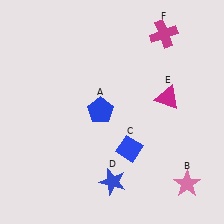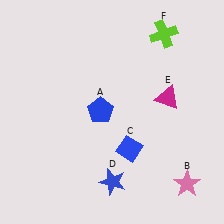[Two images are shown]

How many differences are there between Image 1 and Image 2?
There is 1 difference between the two images.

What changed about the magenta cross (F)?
In Image 1, F is magenta. In Image 2, it changed to lime.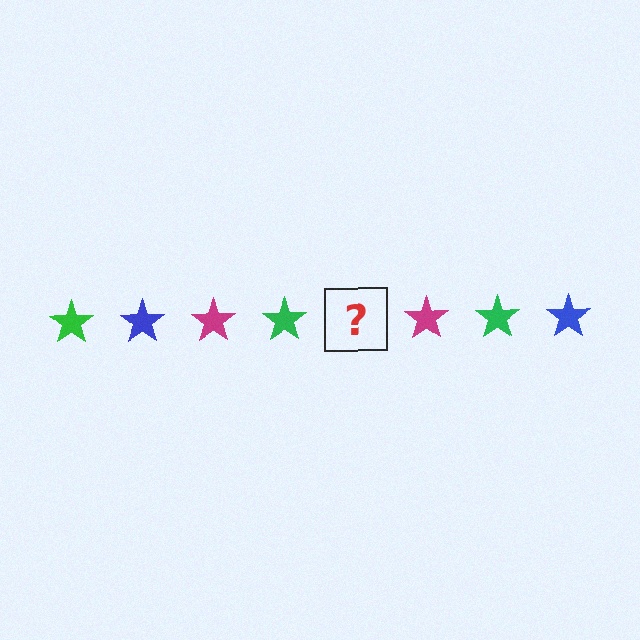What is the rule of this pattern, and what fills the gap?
The rule is that the pattern cycles through green, blue, magenta stars. The gap should be filled with a blue star.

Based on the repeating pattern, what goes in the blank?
The blank should be a blue star.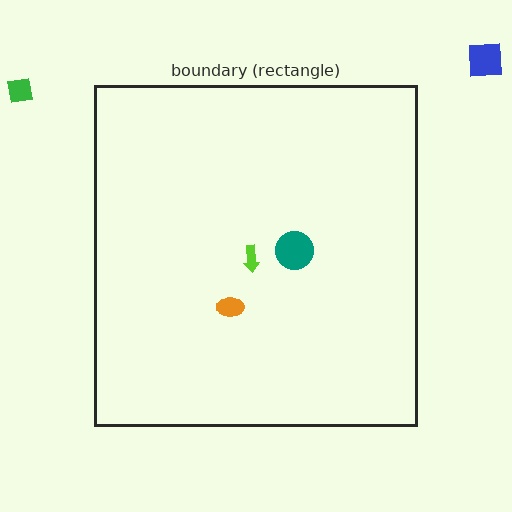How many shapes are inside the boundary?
3 inside, 2 outside.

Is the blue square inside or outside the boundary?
Outside.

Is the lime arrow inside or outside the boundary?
Inside.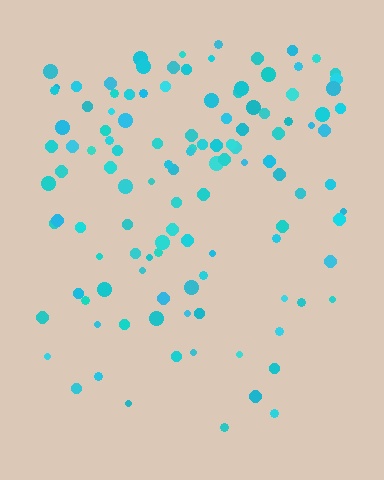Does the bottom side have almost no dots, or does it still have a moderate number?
Still a moderate number, just noticeably fewer than the top.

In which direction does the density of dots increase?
From bottom to top, with the top side densest.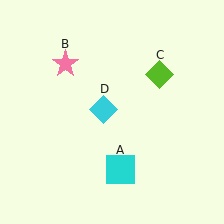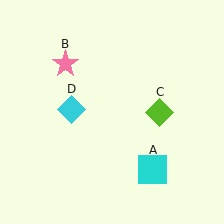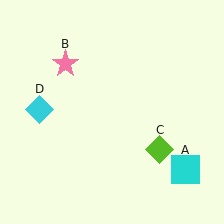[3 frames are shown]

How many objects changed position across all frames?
3 objects changed position: cyan square (object A), lime diamond (object C), cyan diamond (object D).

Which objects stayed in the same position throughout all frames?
Pink star (object B) remained stationary.